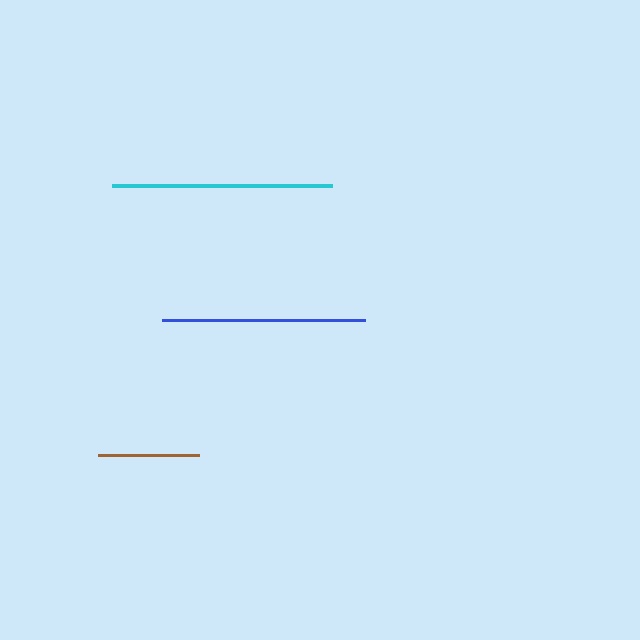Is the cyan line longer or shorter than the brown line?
The cyan line is longer than the brown line.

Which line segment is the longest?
The cyan line is the longest at approximately 220 pixels.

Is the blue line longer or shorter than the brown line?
The blue line is longer than the brown line.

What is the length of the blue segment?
The blue segment is approximately 203 pixels long.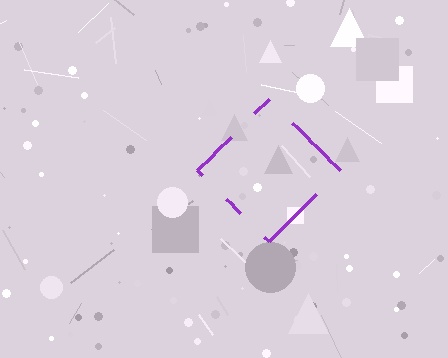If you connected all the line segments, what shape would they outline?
They would outline a diamond.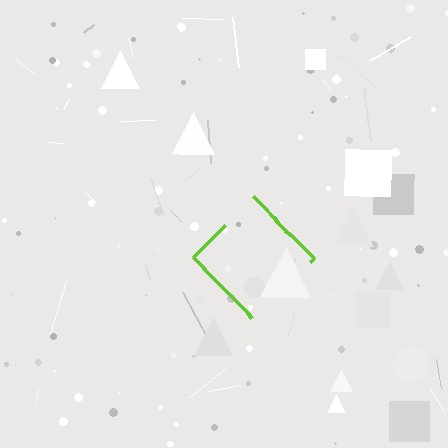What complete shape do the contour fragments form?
The contour fragments form a diamond.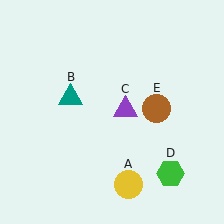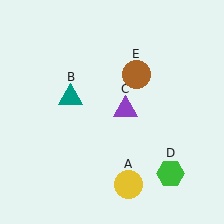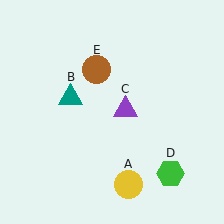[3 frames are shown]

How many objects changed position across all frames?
1 object changed position: brown circle (object E).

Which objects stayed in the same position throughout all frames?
Yellow circle (object A) and teal triangle (object B) and purple triangle (object C) and green hexagon (object D) remained stationary.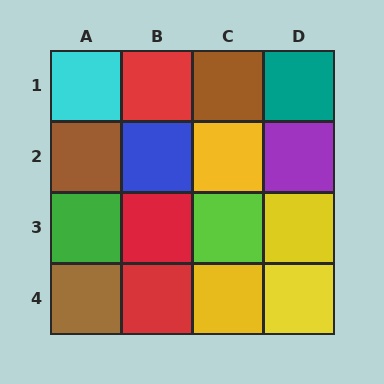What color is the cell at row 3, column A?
Green.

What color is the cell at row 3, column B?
Red.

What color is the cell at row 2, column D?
Purple.